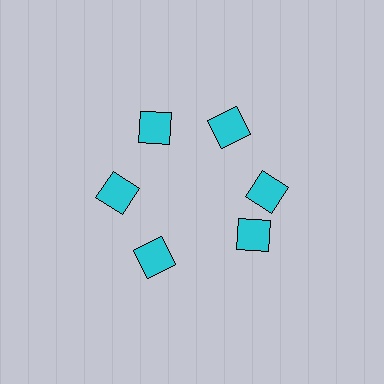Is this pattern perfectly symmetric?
No. The 6 cyan diamonds are arranged in a ring, but one element near the 5 o'clock position is rotated out of alignment along the ring, breaking the 6-fold rotational symmetry.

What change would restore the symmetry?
The symmetry would be restored by rotating it back into even spacing with its neighbors so that all 6 diamonds sit at equal angles and equal distance from the center.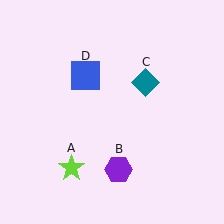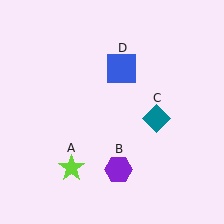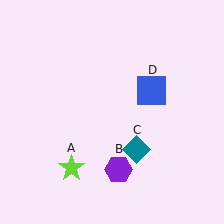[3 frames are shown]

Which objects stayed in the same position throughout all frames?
Lime star (object A) and purple hexagon (object B) remained stationary.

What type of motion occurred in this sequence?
The teal diamond (object C), blue square (object D) rotated clockwise around the center of the scene.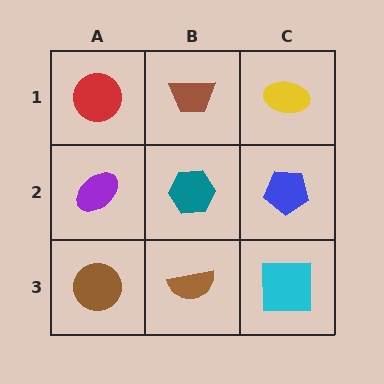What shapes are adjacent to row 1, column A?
A purple ellipse (row 2, column A), a brown trapezoid (row 1, column B).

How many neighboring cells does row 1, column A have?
2.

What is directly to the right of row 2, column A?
A teal hexagon.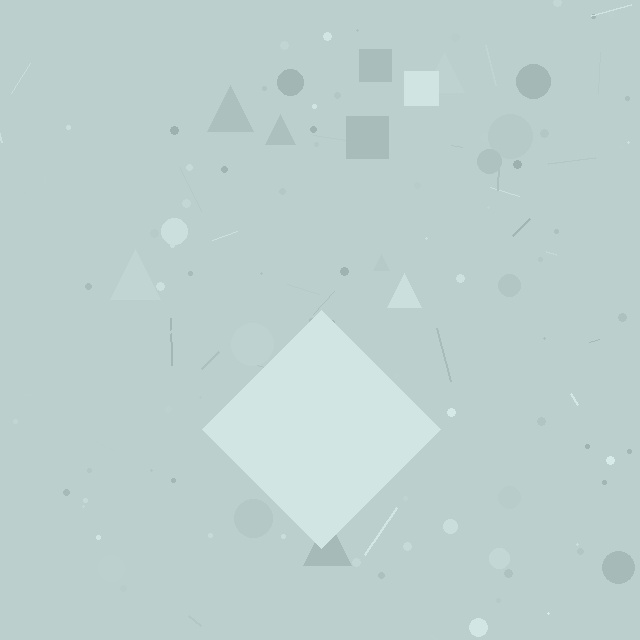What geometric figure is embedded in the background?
A diamond is embedded in the background.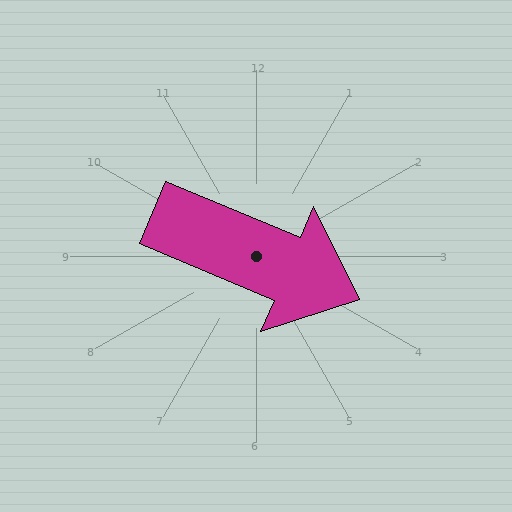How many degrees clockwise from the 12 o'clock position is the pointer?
Approximately 113 degrees.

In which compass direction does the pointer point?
Southeast.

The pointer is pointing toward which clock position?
Roughly 4 o'clock.